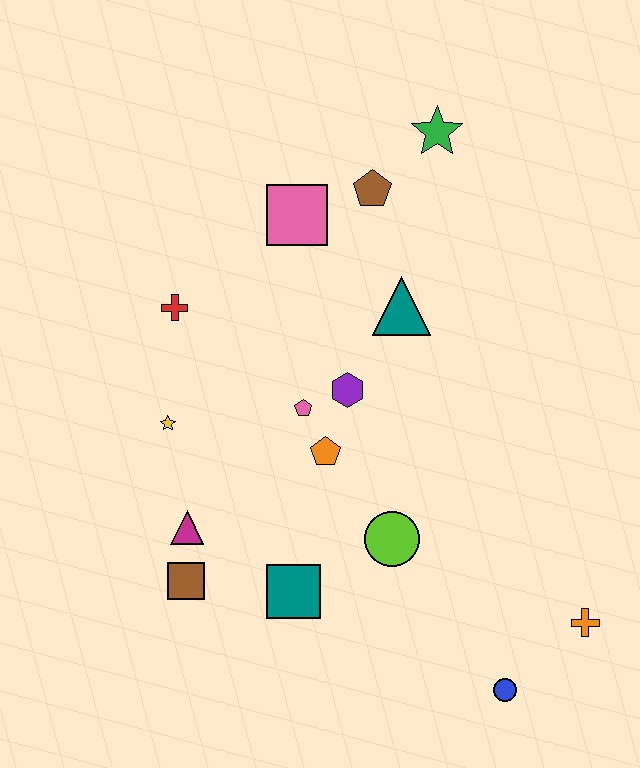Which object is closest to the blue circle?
The orange cross is closest to the blue circle.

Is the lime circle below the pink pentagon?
Yes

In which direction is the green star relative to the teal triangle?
The green star is above the teal triangle.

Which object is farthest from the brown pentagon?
The blue circle is farthest from the brown pentagon.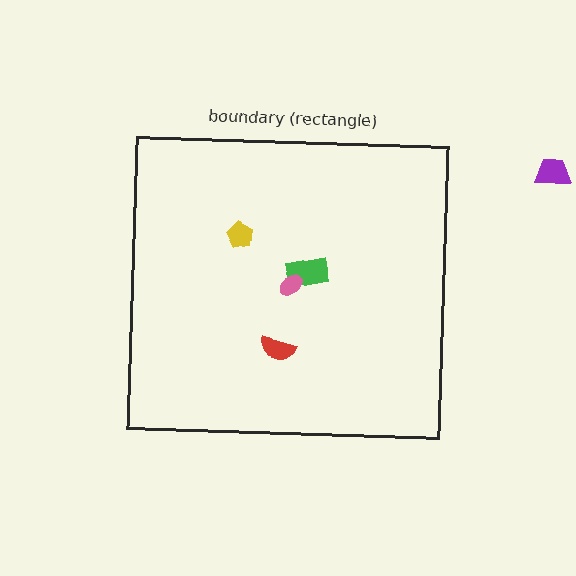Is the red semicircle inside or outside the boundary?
Inside.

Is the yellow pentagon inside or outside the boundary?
Inside.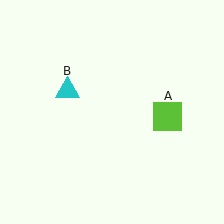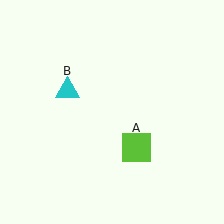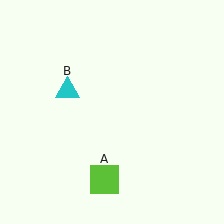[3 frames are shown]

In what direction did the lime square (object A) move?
The lime square (object A) moved down and to the left.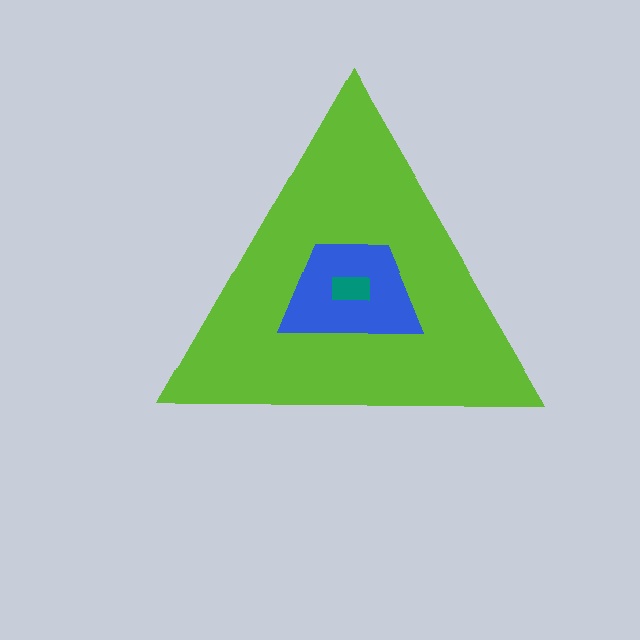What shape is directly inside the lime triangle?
The blue trapezoid.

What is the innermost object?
The teal rectangle.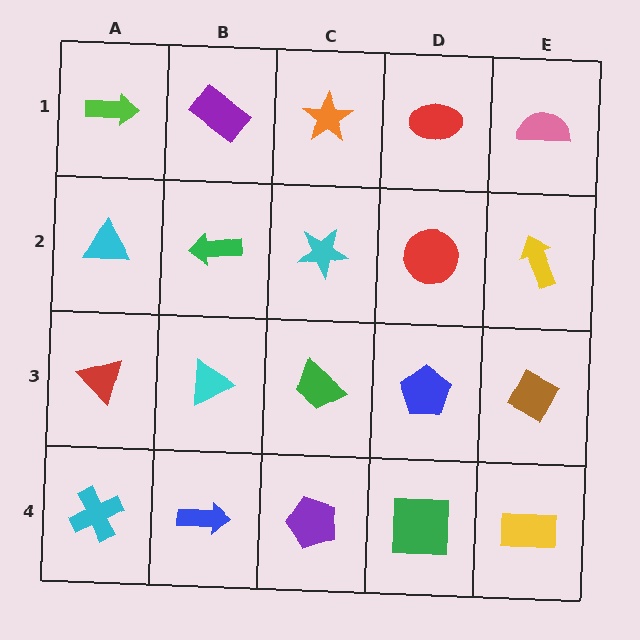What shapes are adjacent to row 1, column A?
A cyan triangle (row 2, column A), a purple rectangle (row 1, column B).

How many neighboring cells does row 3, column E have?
3.